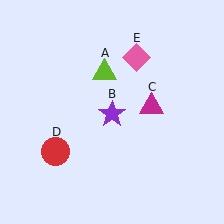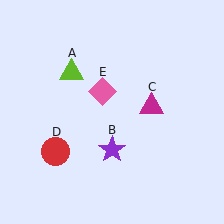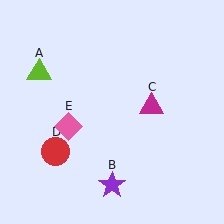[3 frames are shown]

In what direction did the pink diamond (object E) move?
The pink diamond (object E) moved down and to the left.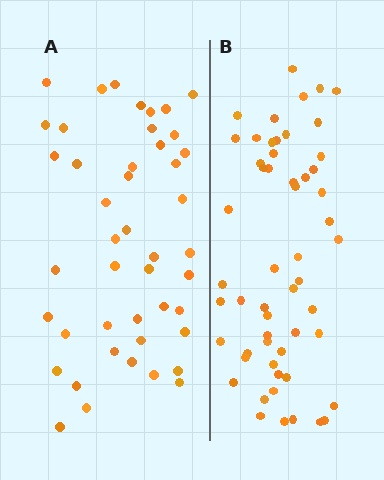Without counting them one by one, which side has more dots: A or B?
Region B (the right region) has more dots.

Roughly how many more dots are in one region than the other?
Region B has roughly 10 or so more dots than region A.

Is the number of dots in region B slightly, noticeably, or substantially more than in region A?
Region B has only slightly more — the two regions are fairly close. The ratio is roughly 1.2 to 1.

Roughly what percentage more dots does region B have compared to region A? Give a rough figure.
About 20% more.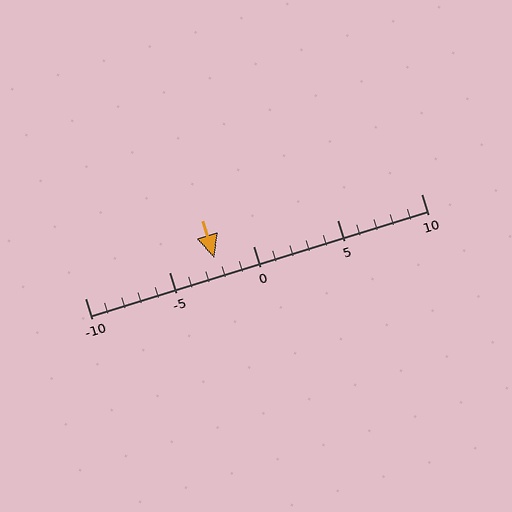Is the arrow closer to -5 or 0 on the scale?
The arrow is closer to 0.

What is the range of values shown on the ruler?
The ruler shows values from -10 to 10.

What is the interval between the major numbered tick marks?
The major tick marks are spaced 5 units apart.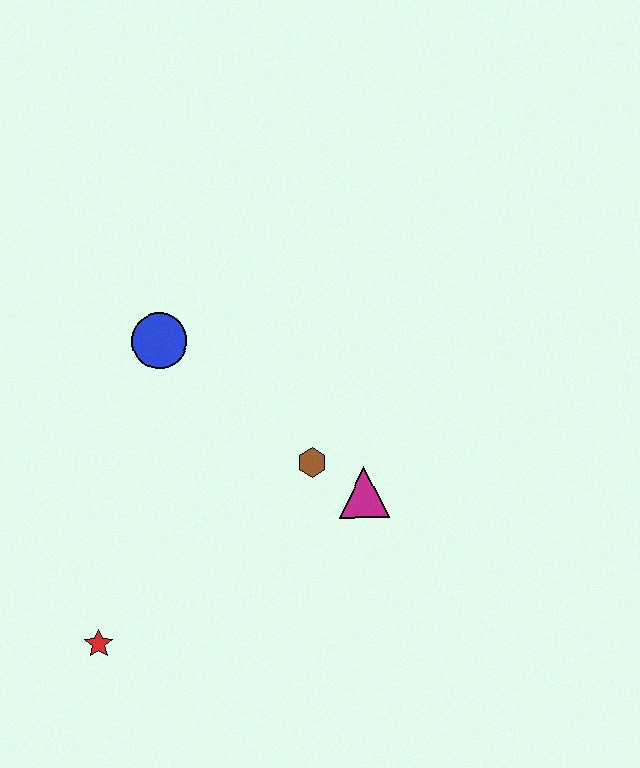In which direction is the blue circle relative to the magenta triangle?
The blue circle is to the left of the magenta triangle.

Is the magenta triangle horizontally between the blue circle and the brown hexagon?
No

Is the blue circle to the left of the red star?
No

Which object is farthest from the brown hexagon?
The red star is farthest from the brown hexagon.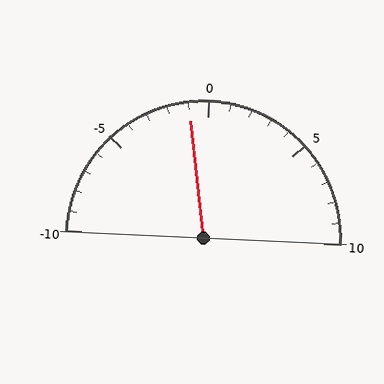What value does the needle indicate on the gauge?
The needle indicates approximately -1.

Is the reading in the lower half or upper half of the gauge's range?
The reading is in the lower half of the range (-10 to 10).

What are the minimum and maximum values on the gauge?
The gauge ranges from -10 to 10.